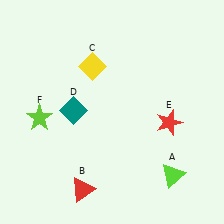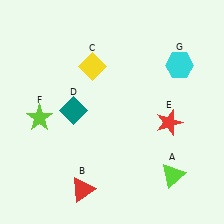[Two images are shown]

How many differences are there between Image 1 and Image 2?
There is 1 difference between the two images.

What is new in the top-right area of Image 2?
A cyan hexagon (G) was added in the top-right area of Image 2.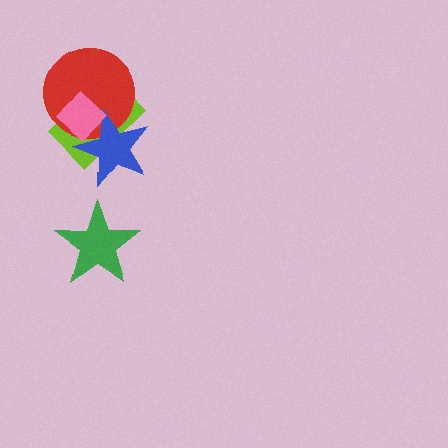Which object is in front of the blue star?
The pink diamond is in front of the blue star.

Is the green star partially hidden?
No, no other shape covers it.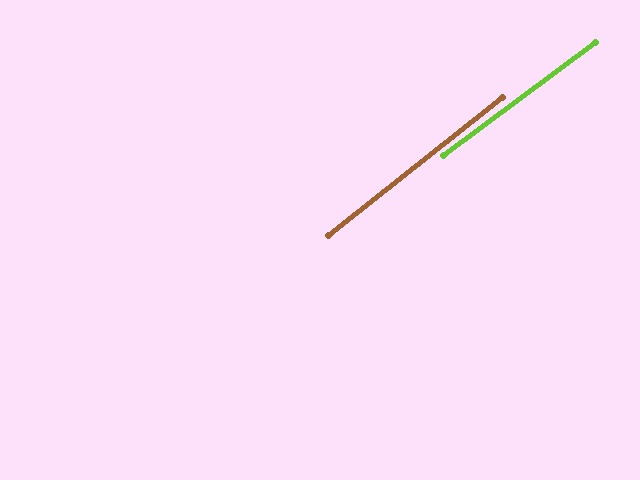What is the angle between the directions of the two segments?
Approximately 2 degrees.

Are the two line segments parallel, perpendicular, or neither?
Parallel — their directions differ by only 1.6°.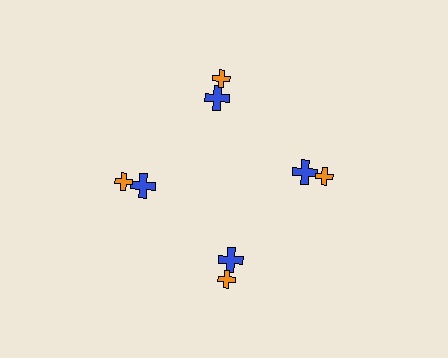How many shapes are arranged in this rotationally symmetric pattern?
There are 8 shapes, arranged in 4 groups of 2.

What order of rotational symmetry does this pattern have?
This pattern has 4-fold rotational symmetry.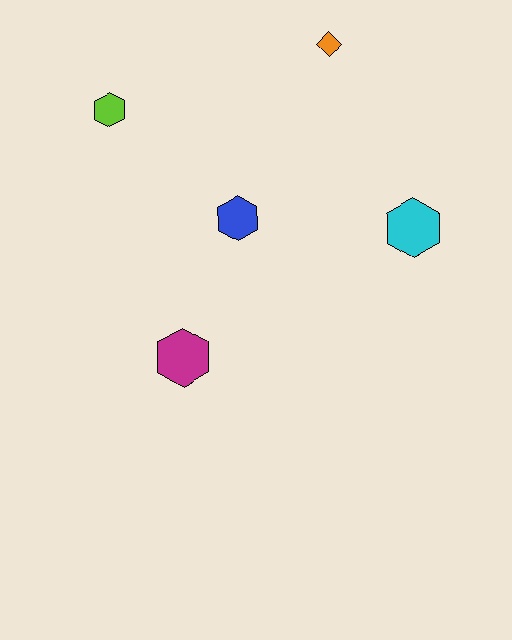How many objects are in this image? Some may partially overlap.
There are 5 objects.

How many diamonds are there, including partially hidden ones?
There is 1 diamond.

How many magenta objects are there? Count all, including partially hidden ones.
There is 1 magenta object.